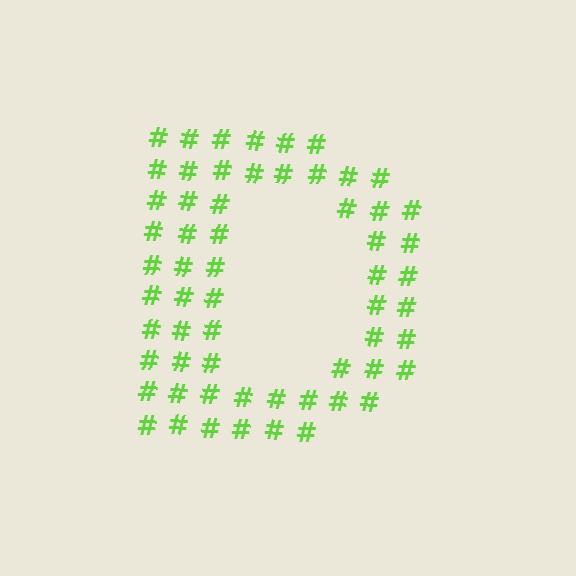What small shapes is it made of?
It is made of small hash symbols.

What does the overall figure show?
The overall figure shows the letter D.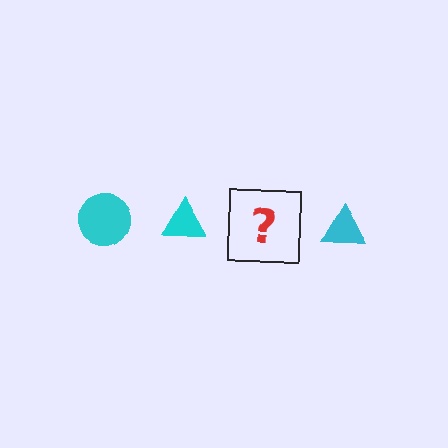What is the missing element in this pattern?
The missing element is a cyan circle.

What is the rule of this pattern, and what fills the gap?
The rule is that the pattern cycles through circle, triangle shapes in cyan. The gap should be filled with a cyan circle.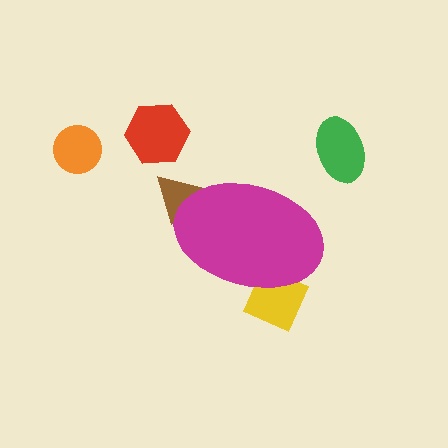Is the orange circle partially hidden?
No, the orange circle is fully visible.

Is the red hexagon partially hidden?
No, the red hexagon is fully visible.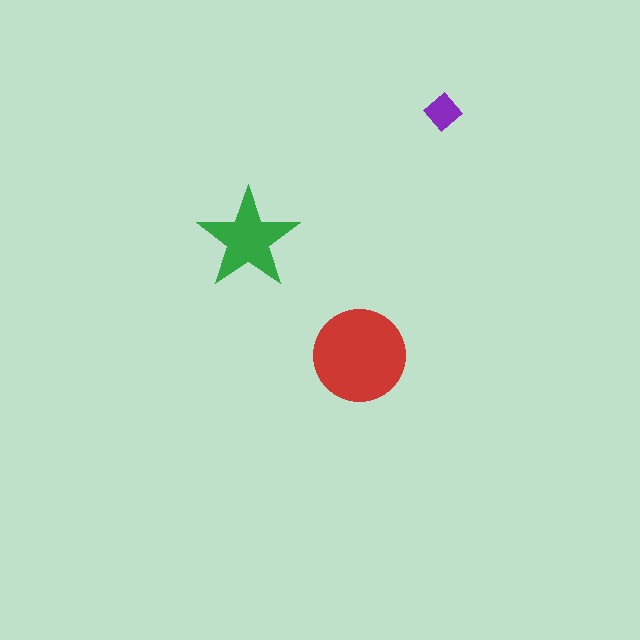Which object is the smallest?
The purple diamond.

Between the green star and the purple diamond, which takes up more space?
The green star.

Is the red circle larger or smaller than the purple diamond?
Larger.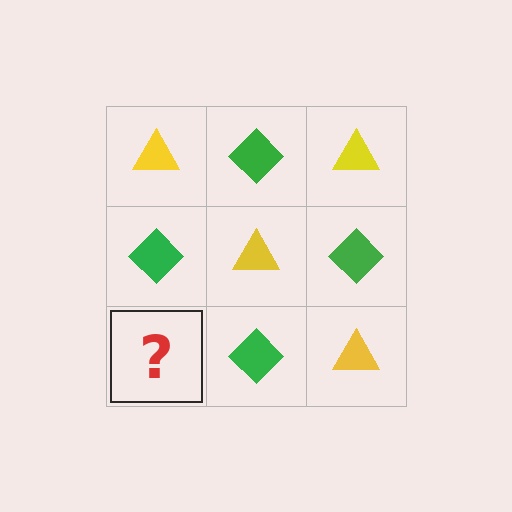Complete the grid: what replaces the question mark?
The question mark should be replaced with a yellow triangle.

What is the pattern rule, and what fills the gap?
The rule is that it alternates yellow triangle and green diamond in a checkerboard pattern. The gap should be filled with a yellow triangle.